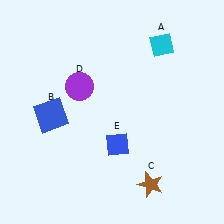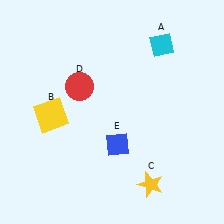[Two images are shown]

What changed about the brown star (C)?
In Image 1, C is brown. In Image 2, it changed to yellow.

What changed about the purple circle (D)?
In Image 1, D is purple. In Image 2, it changed to red.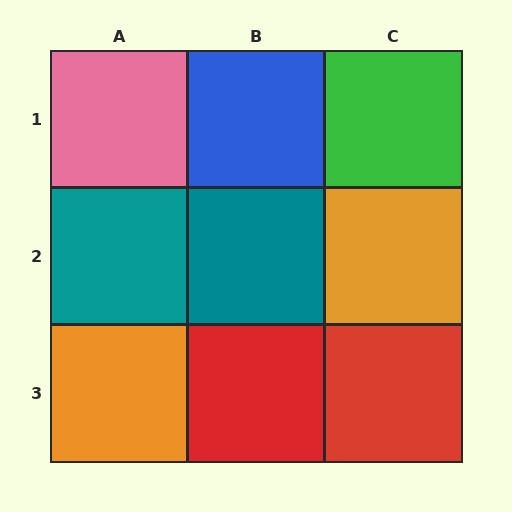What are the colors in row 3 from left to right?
Orange, red, red.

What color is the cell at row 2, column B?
Teal.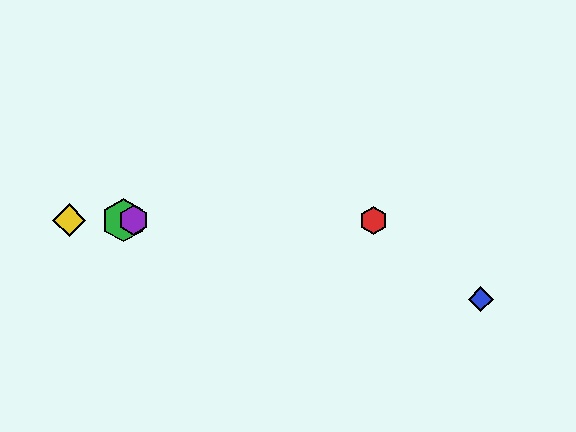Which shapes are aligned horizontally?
The red hexagon, the green hexagon, the yellow diamond, the purple hexagon are aligned horizontally.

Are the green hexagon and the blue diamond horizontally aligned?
No, the green hexagon is at y≈220 and the blue diamond is at y≈299.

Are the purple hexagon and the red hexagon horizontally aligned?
Yes, both are at y≈220.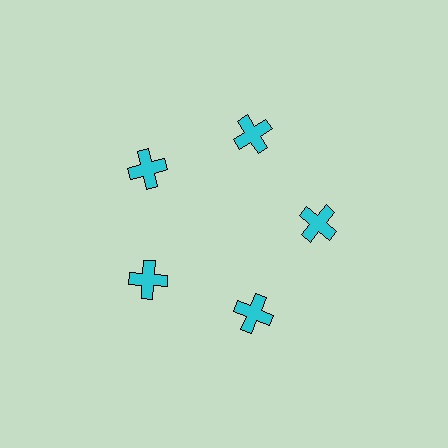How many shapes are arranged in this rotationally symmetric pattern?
There are 5 shapes, arranged in 5 groups of 1.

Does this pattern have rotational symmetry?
Yes, this pattern has 5-fold rotational symmetry. It looks the same after rotating 72 degrees around the center.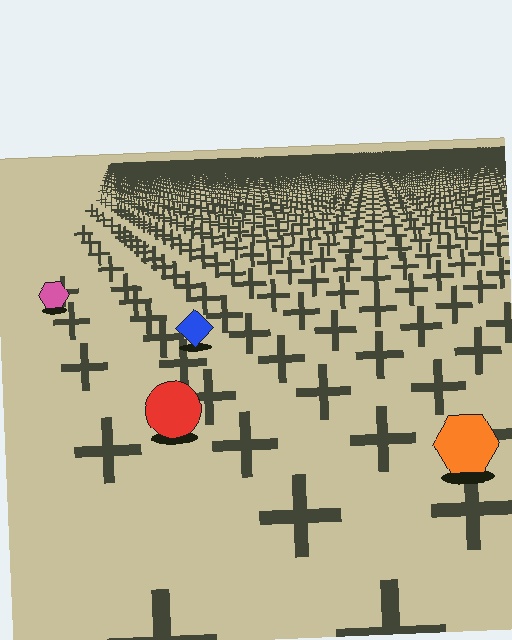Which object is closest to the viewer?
The orange hexagon is closest. The texture marks near it are larger and more spread out.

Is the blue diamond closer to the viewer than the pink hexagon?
Yes. The blue diamond is closer — you can tell from the texture gradient: the ground texture is coarser near it.